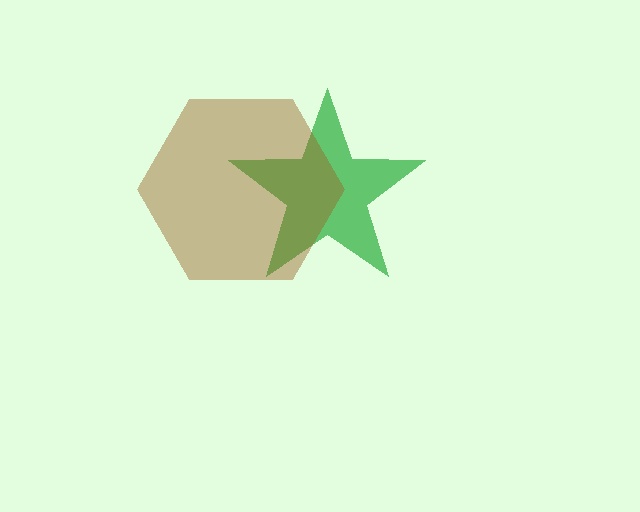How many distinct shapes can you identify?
There are 2 distinct shapes: a green star, a brown hexagon.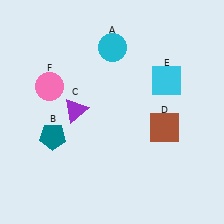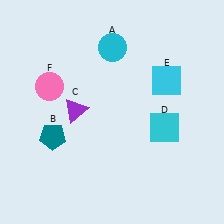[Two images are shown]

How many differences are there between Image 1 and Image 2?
There is 1 difference between the two images.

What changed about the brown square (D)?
In Image 1, D is brown. In Image 2, it changed to cyan.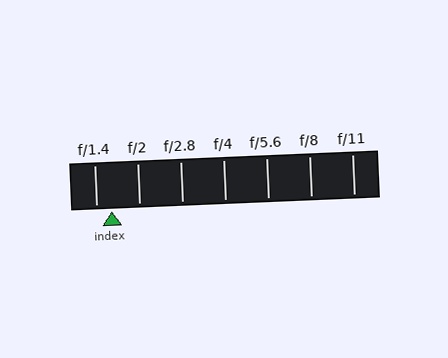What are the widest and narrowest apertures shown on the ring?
The widest aperture shown is f/1.4 and the narrowest is f/11.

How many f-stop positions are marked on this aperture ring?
There are 7 f-stop positions marked.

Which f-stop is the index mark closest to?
The index mark is closest to f/1.4.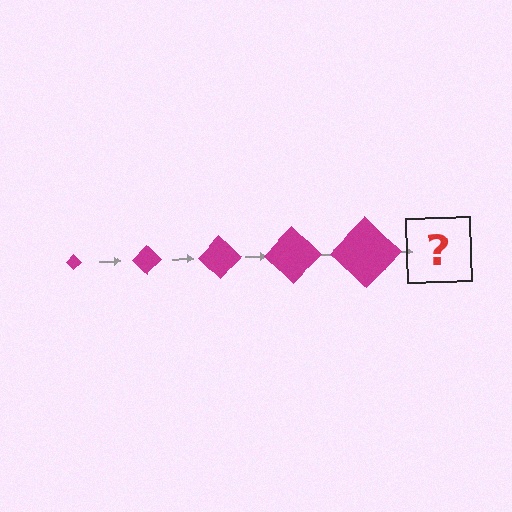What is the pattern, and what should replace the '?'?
The pattern is that the diamond gets progressively larger each step. The '?' should be a magenta diamond, larger than the previous one.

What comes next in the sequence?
The next element should be a magenta diamond, larger than the previous one.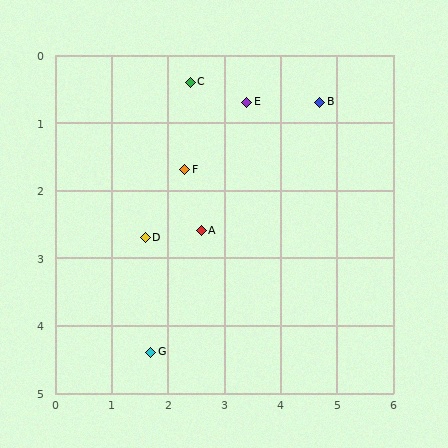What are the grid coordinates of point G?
Point G is at approximately (1.7, 4.4).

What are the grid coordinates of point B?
Point B is at approximately (4.7, 0.7).